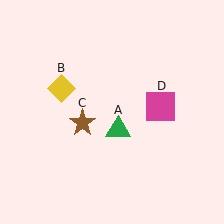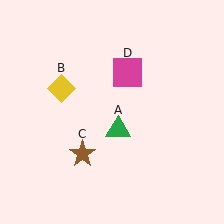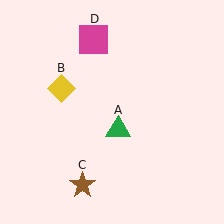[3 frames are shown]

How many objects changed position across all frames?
2 objects changed position: brown star (object C), magenta square (object D).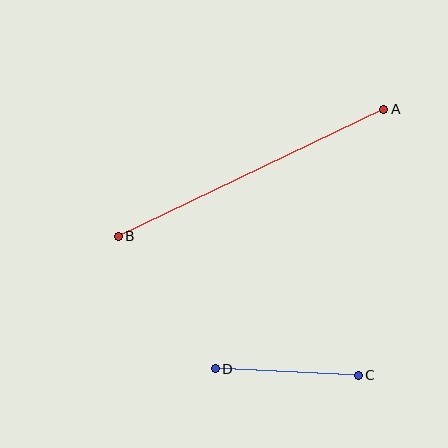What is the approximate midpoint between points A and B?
The midpoint is at approximately (251, 173) pixels.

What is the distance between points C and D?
The distance is approximately 143 pixels.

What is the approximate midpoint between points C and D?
The midpoint is at approximately (287, 372) pixels.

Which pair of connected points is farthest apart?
Points A and B are farthest apart.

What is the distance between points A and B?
The distance is approximately 294 pixels.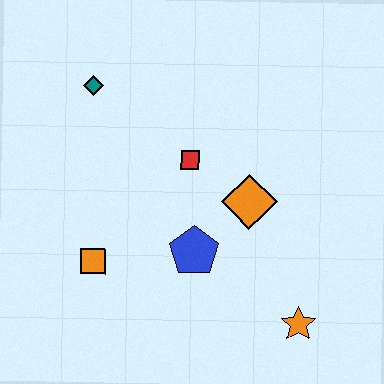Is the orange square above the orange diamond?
No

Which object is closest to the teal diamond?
The red square is closest to the teal diamond.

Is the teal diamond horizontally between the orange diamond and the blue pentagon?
No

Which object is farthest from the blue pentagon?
The teal diamond is farthest from the blue pentagon.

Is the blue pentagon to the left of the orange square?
No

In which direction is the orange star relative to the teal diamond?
The orange star is below the teal diamond.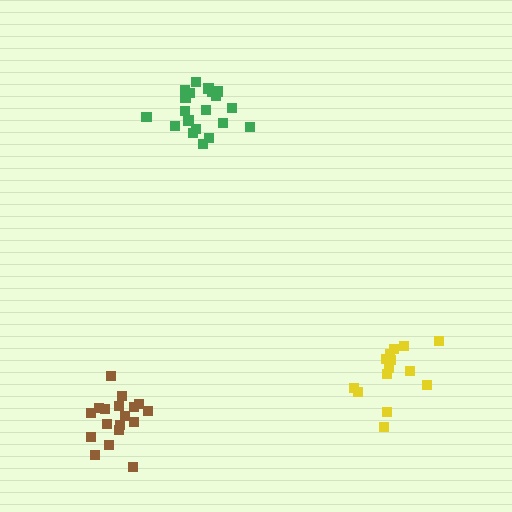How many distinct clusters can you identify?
There are 3 distinct clusters.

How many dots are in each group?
Group 1: 18 dots, Group 2: 20 dots, Group 3: 14 dots (52 total).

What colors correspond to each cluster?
The clusters are colored: brown, green, yellow.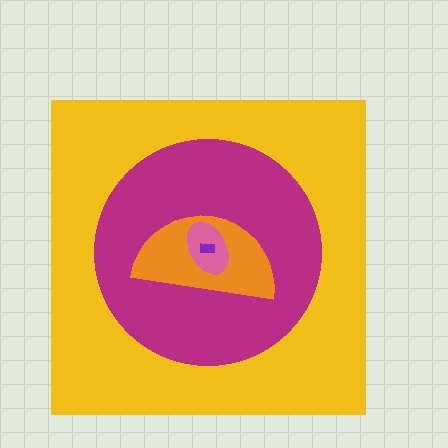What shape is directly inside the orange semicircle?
The pink ellipse.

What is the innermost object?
The purple rectangle.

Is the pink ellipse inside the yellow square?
Yes.